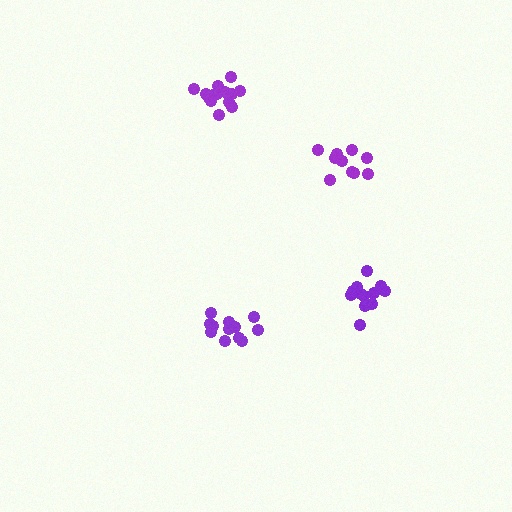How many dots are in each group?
Group 1: 12 dots, Group 2: 13 dots, Group 3: 14 dots, Group 4: 10 dots (49 total).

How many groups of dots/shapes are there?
There are 4 groups.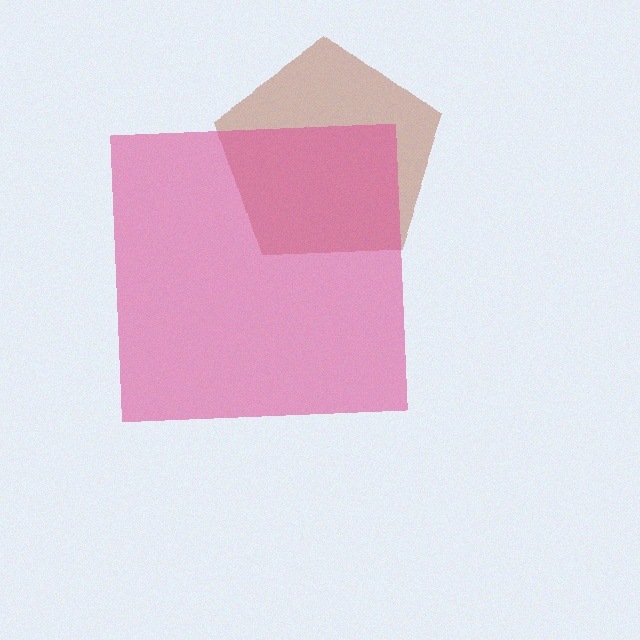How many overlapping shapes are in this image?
There are 2 overlapping shapes in the image.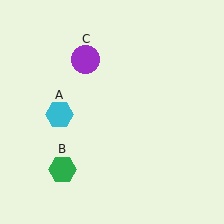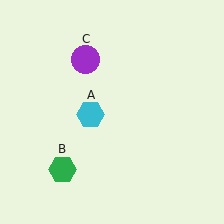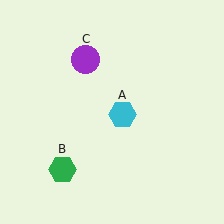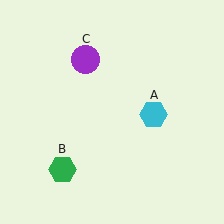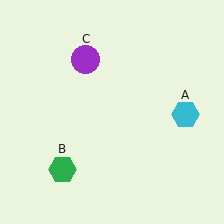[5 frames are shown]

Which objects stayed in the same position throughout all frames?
Green hexagon (object B) and purple circle (object C) remained stationary.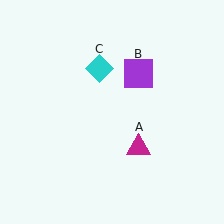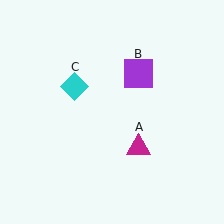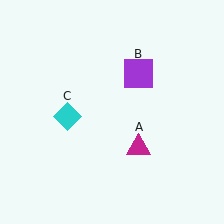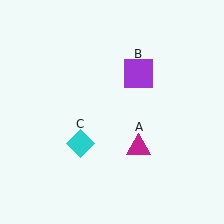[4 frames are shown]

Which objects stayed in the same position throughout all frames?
Magenta triangle (object A) and purple square (object B) remained stationary.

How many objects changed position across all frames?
1 object changed position: cyan diamond (object C).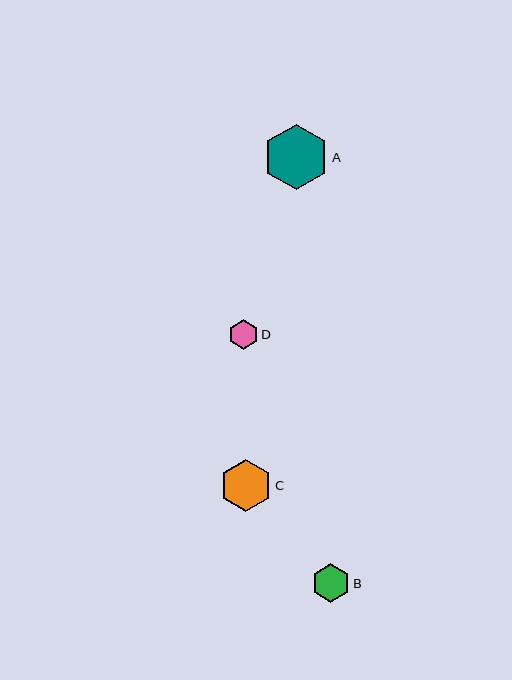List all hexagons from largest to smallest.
From largest to smallest: A, C, B, D.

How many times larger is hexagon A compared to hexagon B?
Hexagon A is approximately 1.7 times the size of hexagon B.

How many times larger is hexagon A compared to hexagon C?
Hexagon A is approximately 1.3 times the size of hexagon C.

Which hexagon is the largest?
Hexagon A is the largest with a size of approximately 66 pixels.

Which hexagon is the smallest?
Hexagon D is the smallest with a size of approximately 29 pixels.